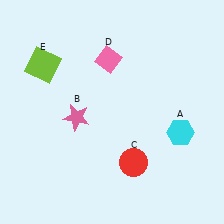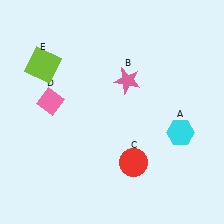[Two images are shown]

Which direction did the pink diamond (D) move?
The pink diamond (D) moved left.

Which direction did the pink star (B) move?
The pink star (B) moved right.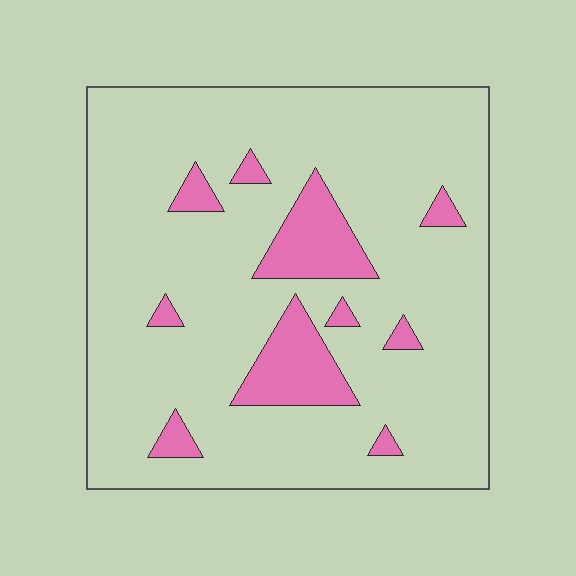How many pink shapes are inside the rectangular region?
10.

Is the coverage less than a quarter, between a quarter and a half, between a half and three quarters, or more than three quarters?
Less than a quarter.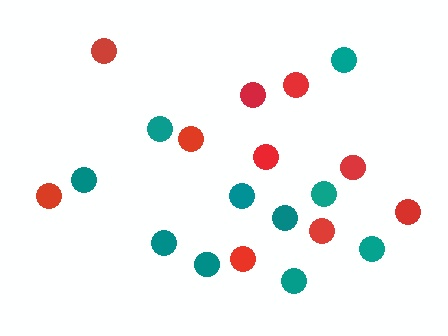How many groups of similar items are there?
There are 2 groups: one group of red circles (10) and one group of teal circles (10).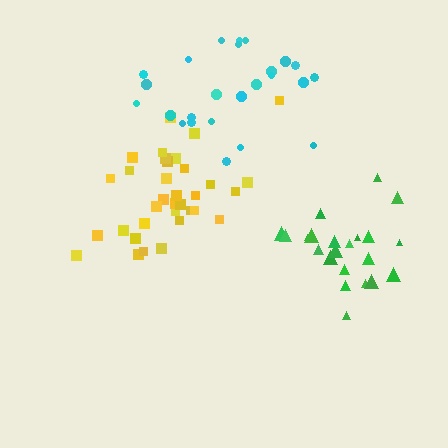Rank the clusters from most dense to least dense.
yellow, green, cyan.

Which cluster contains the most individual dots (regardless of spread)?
Yellow (35).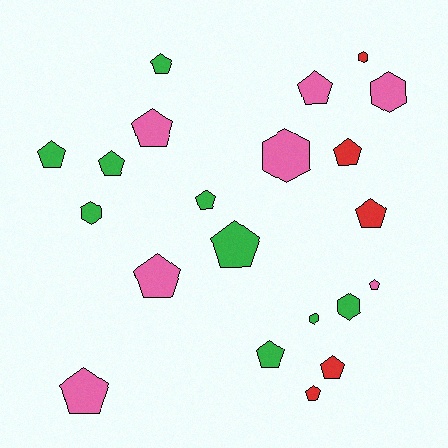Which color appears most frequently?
Green, with 9 objects.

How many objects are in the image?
There are 21 objects.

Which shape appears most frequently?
Pentagon, with 15 objects.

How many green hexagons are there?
There are 3 green hexagons.